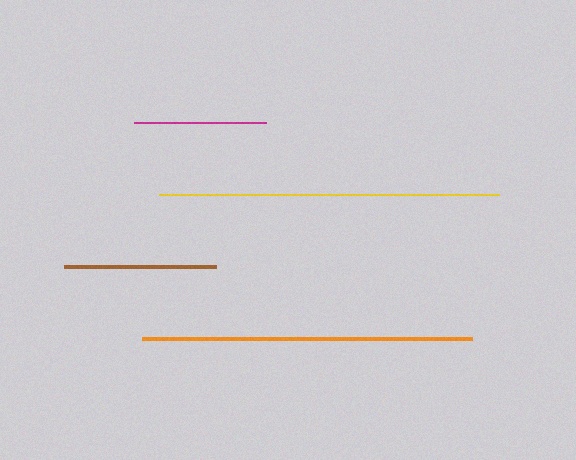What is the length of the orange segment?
The orange segment is approximately 330 pixels long.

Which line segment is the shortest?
The magenta line is the shortest at approximately 132 pixels.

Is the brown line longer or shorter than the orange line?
The orange line is longer than the brown line.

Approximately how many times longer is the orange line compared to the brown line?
The orange line is approximately 2.2 times the length of the brown line.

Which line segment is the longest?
The yellow line is the longest at approximately 340 pixels.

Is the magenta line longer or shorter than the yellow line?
The yellow line is longer than the magenta line.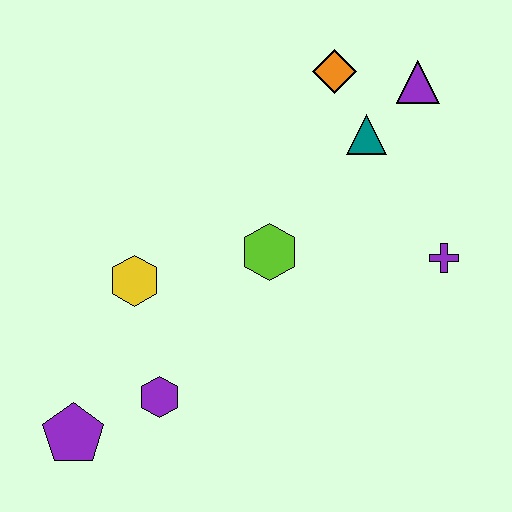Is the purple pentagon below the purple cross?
Yes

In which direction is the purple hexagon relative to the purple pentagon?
The purple hexagon is to the right of the purple pentagon.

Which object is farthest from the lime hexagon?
The purple pentagon is farthest from the lime hexagon.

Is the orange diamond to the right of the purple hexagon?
Yes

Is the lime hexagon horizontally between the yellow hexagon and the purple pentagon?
No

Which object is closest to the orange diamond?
The teal triangle is closest to the orange diamond.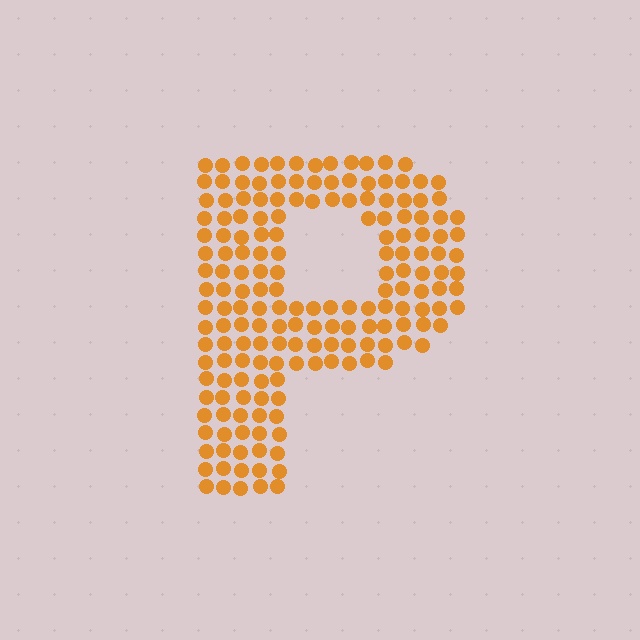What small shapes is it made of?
It is made of small circles.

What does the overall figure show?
The overall figure shows the letter P.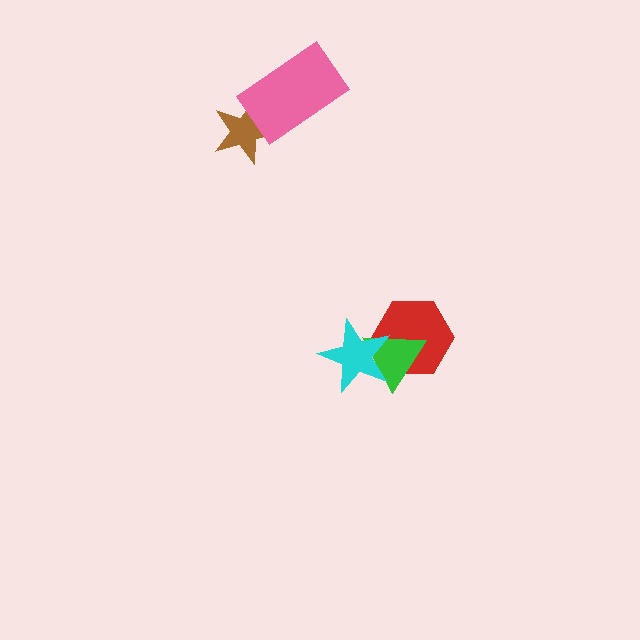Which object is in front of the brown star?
The pink rectangle is in front of the brown star.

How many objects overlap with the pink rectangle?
1 object overlaps with the pink rectangle.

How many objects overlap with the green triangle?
2 objects overlap with the green triangle.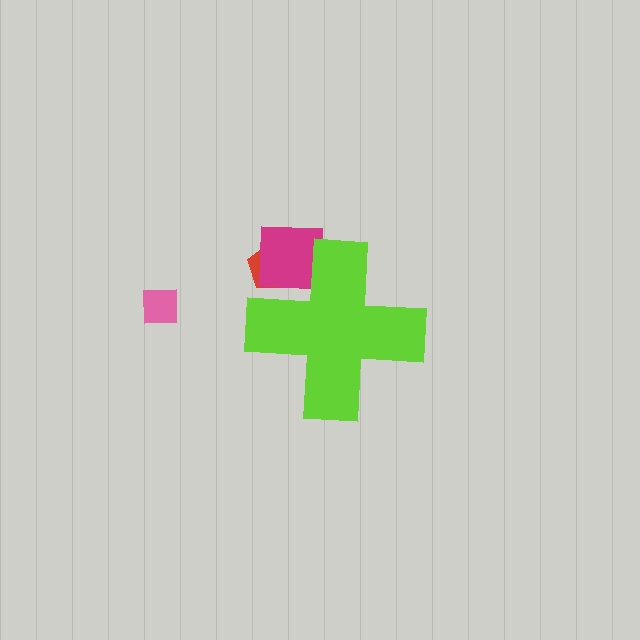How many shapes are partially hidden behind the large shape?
2 shapes are partially hidden.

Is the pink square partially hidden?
No, the pink square is fully visible.